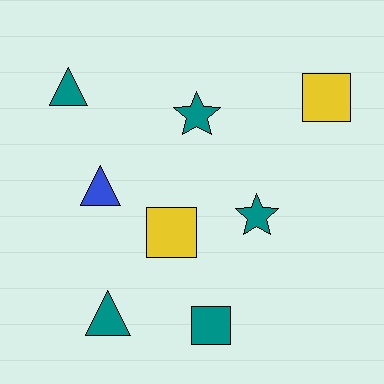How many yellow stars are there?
There are no yellow stars.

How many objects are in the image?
There are 8 objects.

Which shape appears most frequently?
Triangle, with 3 objects.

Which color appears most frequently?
Teal, with 5 objects.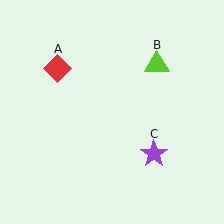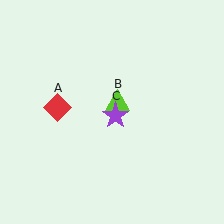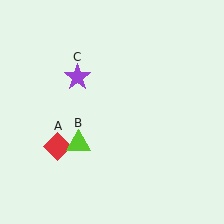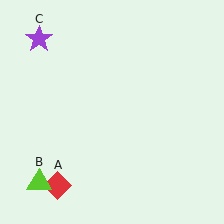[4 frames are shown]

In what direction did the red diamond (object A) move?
The red diamond (object A) moved down.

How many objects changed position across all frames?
3 objects changed position: red diamond (object A), lime triangle (object B), purple star (object C).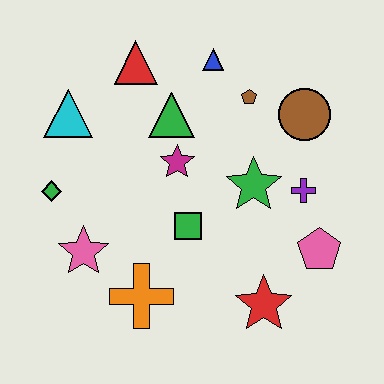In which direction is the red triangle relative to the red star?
The red triangle is above the red star.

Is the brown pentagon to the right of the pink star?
Yes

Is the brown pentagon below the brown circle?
No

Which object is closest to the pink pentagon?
The purple cross is closest to the pink pentagon.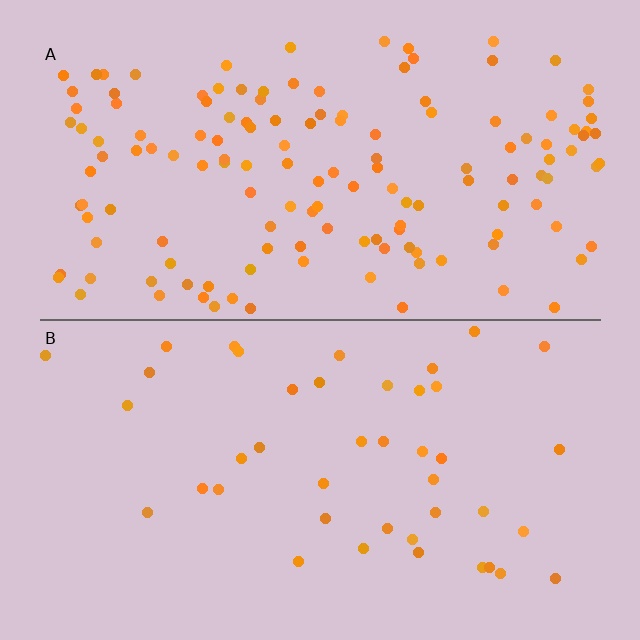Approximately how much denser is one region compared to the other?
Approximately 3.3× — region A over region B.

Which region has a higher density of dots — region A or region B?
A (the top).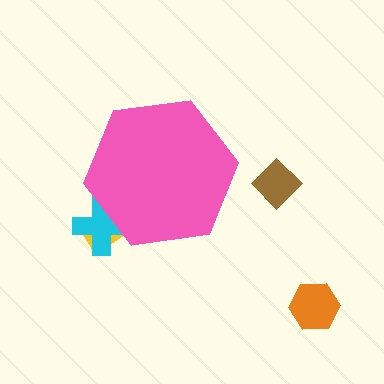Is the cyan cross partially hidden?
Yes, the cyan cross is partially hidden behind the pink hexagon.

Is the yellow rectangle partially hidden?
Yes, the yellow rectangle is partially hidden behind the pink hexagon.